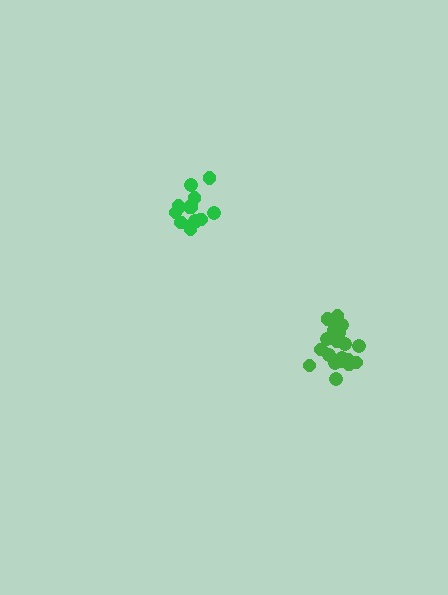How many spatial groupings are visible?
There are 2 spatial groupings.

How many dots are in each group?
Group 1: 20 dots, Group 2: 14 dots (34 total).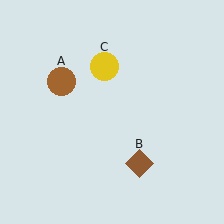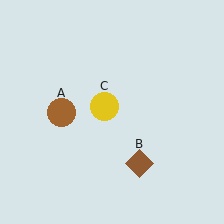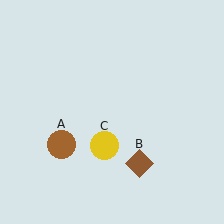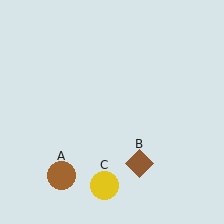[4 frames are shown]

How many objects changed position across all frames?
2 objects changed position: brown circle (object A), yellow circle (object C).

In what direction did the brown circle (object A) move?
The brown circle (object A) moved down.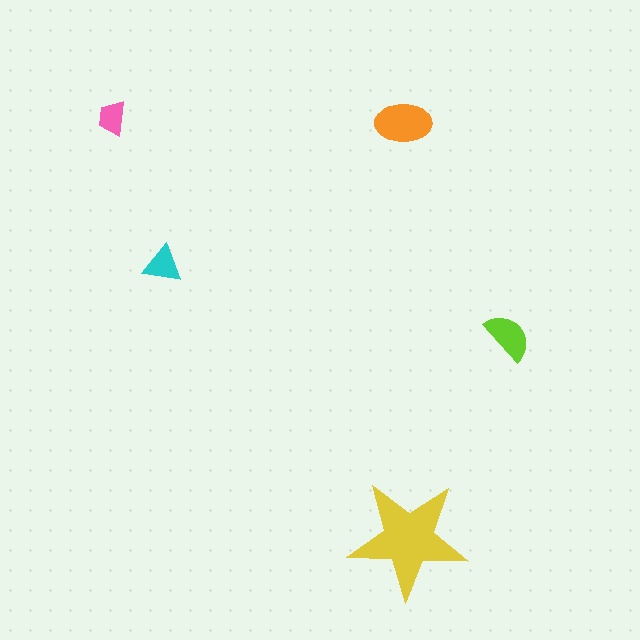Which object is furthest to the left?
The pink trapezoid is leftmost.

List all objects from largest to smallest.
The yellow star, the orange ellipse, the lime semicircle, the cyan triangle, the pink trapezoid.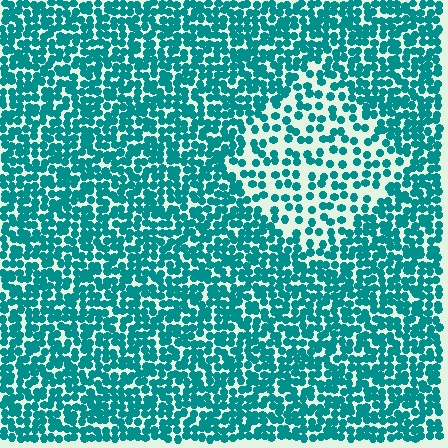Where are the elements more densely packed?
The elements are more densely packed outside the diamond boundary.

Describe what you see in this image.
The image contains small teal elements arranged at two different densities. A diamond-shaped region is visible where the elements are less densely packed than the surrounding area.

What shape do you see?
I see a diamond.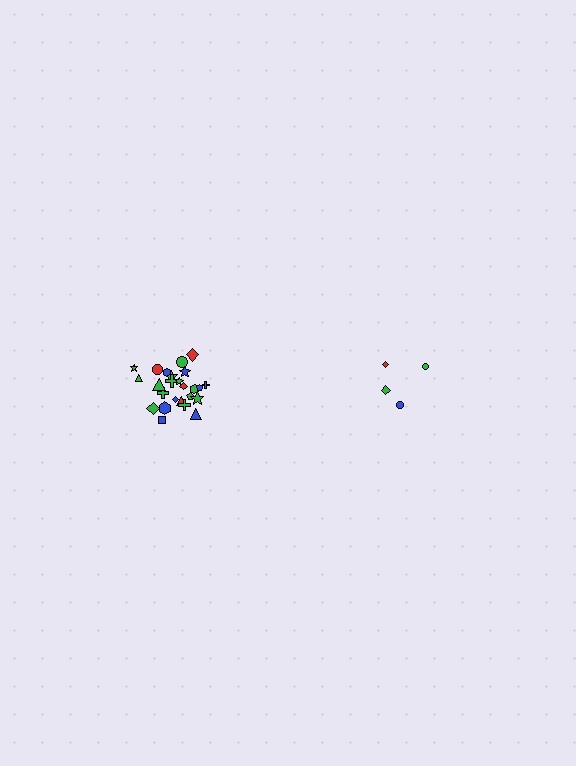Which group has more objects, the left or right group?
The left group.